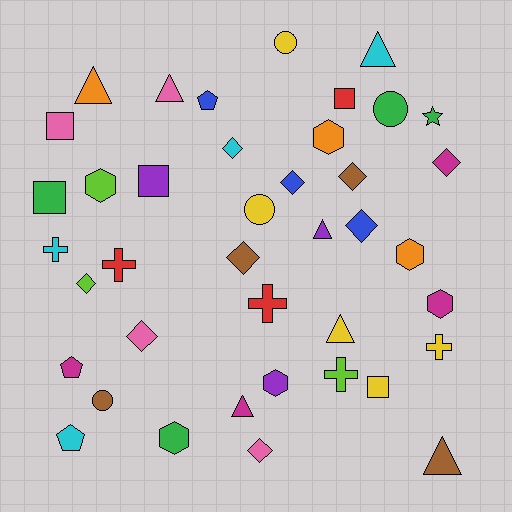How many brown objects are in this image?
There are 4 brown objects.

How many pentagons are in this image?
There are 3 pentagons.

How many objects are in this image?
There are 40 objects.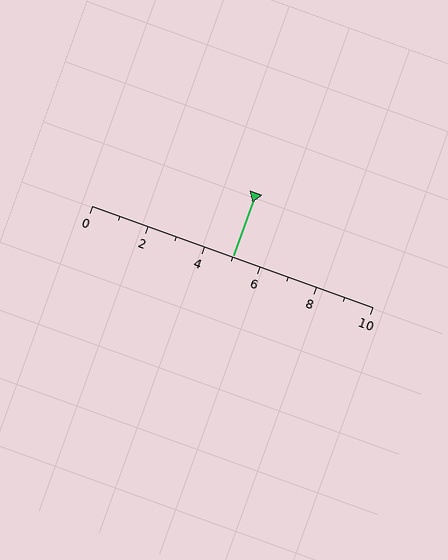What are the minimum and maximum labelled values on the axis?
The axis runs from 0 to 10.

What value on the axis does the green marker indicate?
The marker indicates approximately 5.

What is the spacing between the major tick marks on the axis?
The major ticks are spaced 2 apart.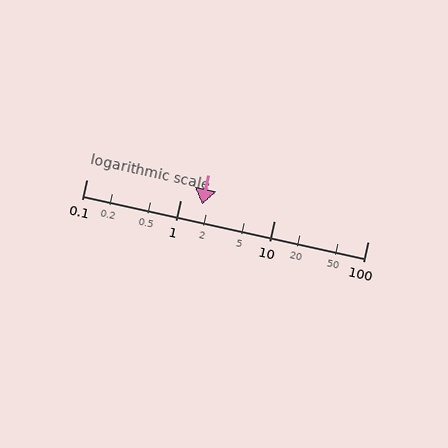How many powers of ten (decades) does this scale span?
The scale spans 3 decades, from 0.1 to 100.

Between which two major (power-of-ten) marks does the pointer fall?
The pointer is between 1 and 10.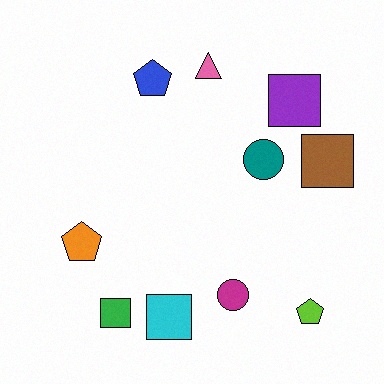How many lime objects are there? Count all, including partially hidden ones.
There is 1 lime object.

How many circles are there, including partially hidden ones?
There are 2 circles.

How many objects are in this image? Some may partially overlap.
There are 10 objects.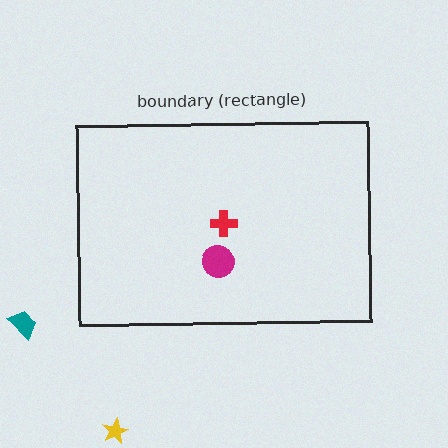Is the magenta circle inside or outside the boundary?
Inside.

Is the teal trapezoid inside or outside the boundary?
Outside.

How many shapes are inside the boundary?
2 inside, 2 outside.